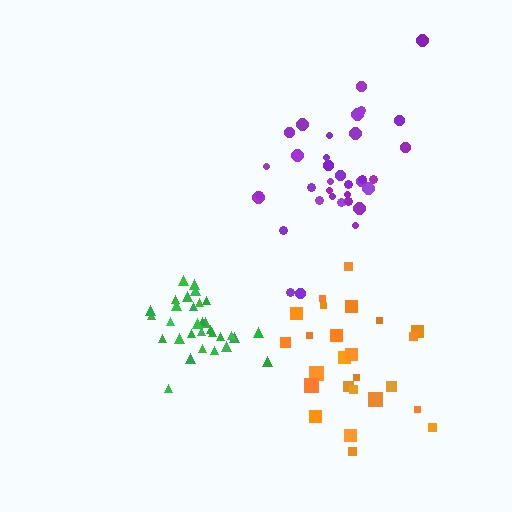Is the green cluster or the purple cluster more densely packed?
Green.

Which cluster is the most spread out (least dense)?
Orange.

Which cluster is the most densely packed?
Green.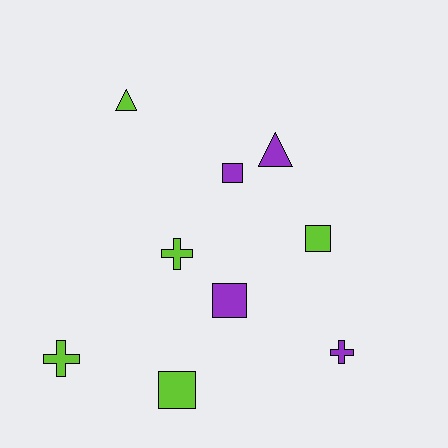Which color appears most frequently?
Lime, with 5 objects.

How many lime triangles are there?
There is 1 lime triangle.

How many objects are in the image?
There are 9 objects.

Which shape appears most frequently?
Square, with 4 objects.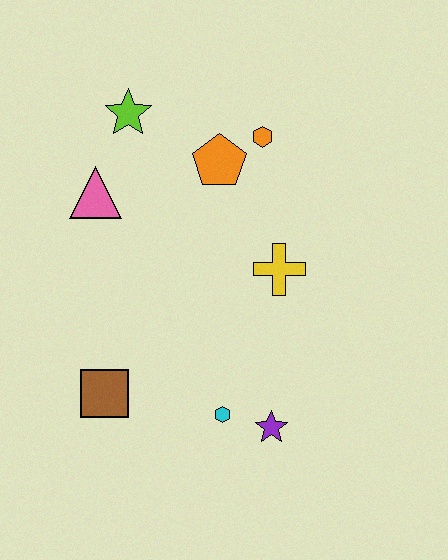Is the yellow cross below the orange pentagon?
Yes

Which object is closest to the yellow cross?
The orange pentagon is closest to the yellow cross.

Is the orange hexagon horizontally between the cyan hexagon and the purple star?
Yes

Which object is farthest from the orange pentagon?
The purple star is farthest from the orange pentagon.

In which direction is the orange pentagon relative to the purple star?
The orange pentagon is above the purple star.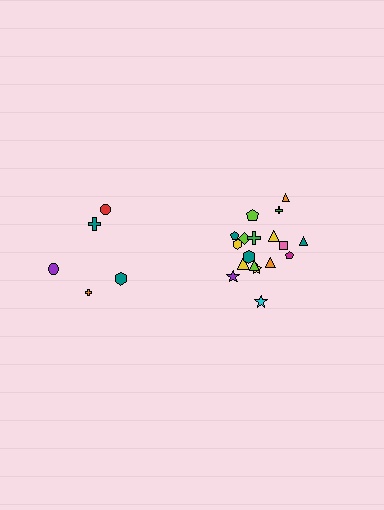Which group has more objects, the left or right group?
The right group.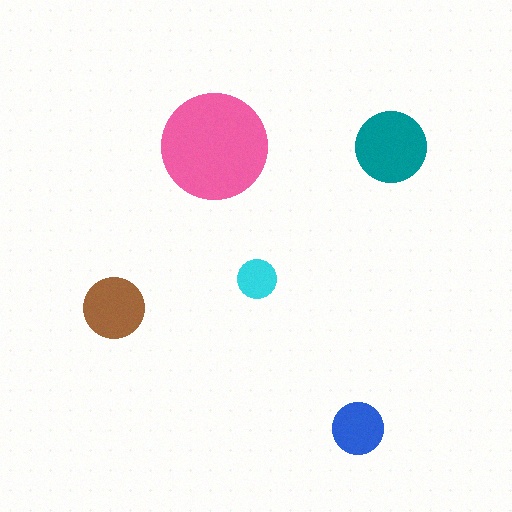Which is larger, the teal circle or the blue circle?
The teal one.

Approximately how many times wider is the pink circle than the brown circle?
About 2 times wider.